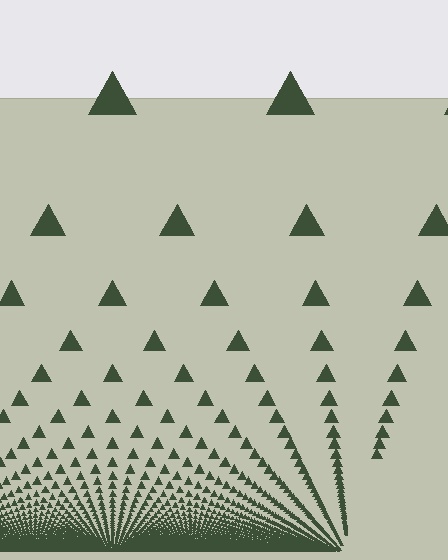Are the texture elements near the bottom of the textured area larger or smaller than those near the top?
Smaller. The gradient is inverted — elements near the bottom are smaller and denser.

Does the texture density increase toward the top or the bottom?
Density increases toward the bottom.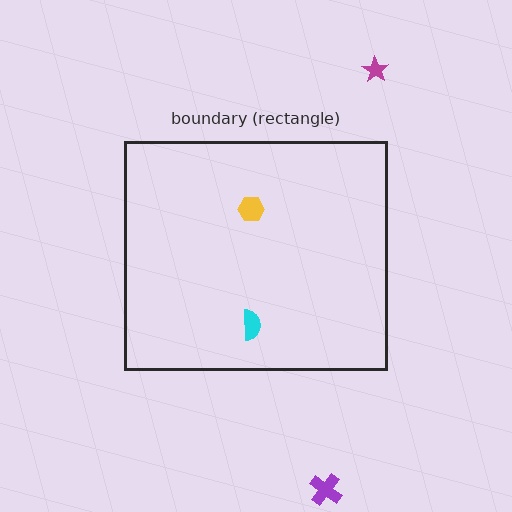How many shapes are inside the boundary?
2 inside, 2 outside.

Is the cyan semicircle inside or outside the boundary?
Inside.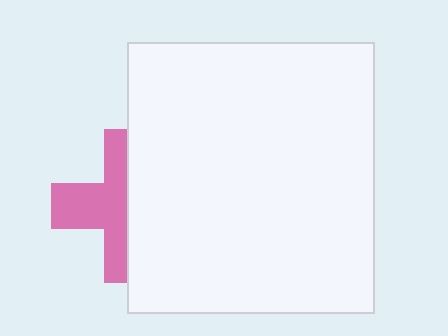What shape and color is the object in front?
The object in front is a white rectangle.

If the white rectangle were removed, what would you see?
You would see the complete pink cross.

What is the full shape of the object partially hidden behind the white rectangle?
The partially hidden object is a pink cross.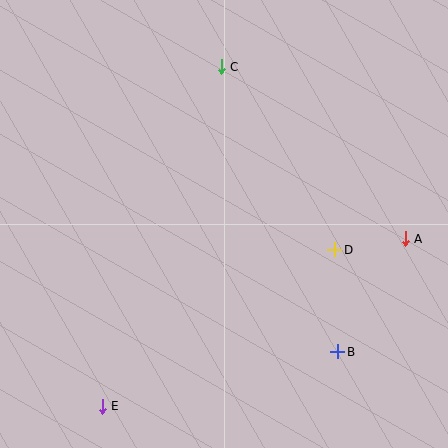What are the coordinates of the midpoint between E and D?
The midpoint between E and D is at (218, 328).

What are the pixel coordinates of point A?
Point A is at (405, 239).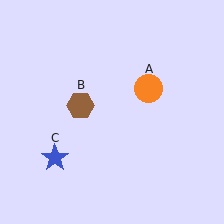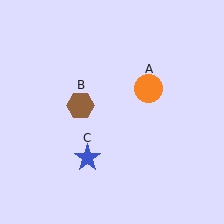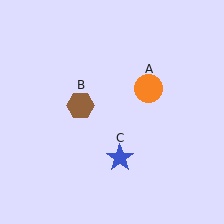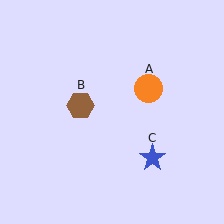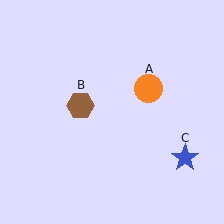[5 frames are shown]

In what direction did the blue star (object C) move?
The blue star (object C) moved right.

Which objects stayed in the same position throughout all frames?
Orange circle (object A) and brown hexagon (object B) remained stationary.